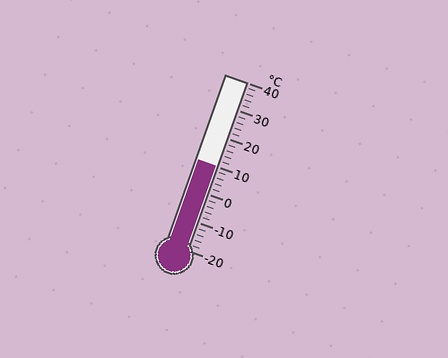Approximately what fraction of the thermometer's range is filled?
The thermometer is filled to approximately 50% of its range.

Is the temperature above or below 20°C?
The temperature is below 20°C.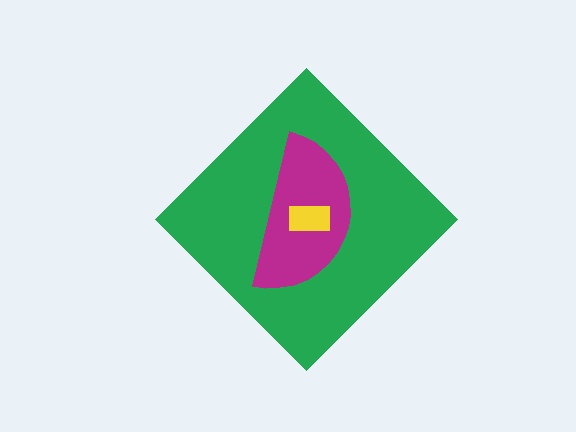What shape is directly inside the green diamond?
The magenta semicircle.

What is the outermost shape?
The green diamond.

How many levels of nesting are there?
3.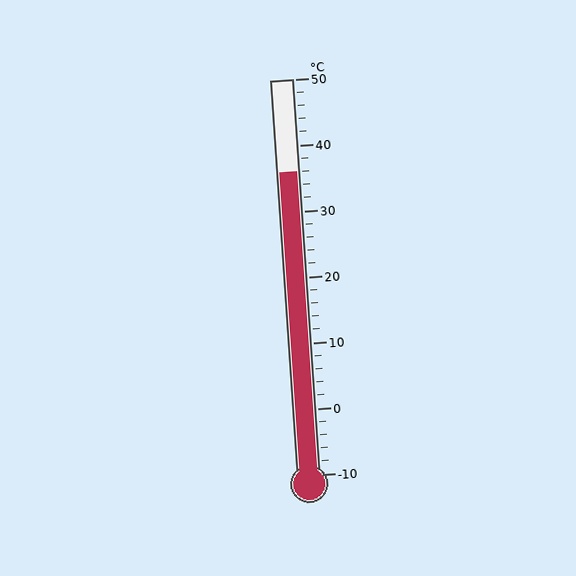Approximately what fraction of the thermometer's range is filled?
The thermometer is filled to approximately 75% of its range.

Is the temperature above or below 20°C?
The temperature is above 20°C.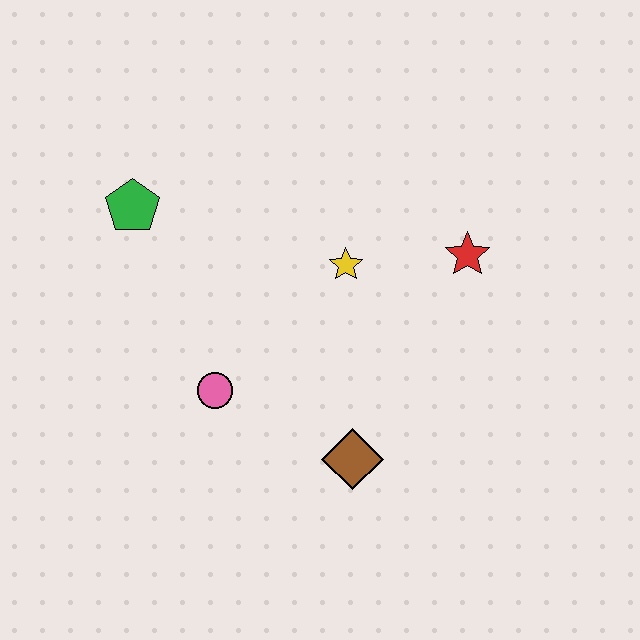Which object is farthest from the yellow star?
The green pentagon is farthest from the yellow star.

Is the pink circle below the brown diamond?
No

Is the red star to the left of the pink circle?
No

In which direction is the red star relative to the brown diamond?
The red star is above the brown diamond.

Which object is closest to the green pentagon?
The pink circle is closest to the green pentagon.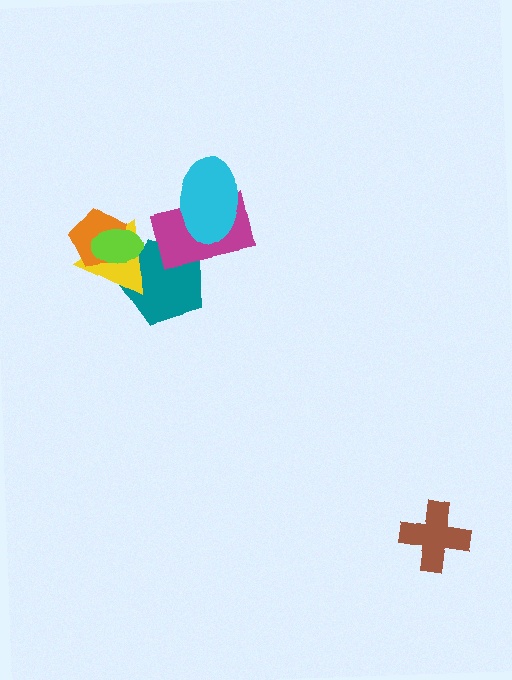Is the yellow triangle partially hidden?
Yes, it is partially covered by another shape.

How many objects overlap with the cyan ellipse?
1 object overlaps with the cyan ellipse.